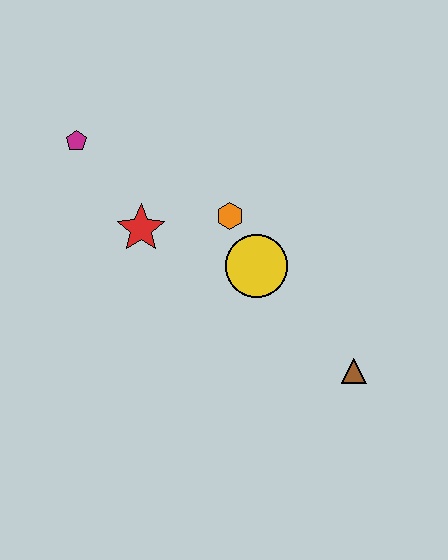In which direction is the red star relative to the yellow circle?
The red star is to the left of the yellow circle.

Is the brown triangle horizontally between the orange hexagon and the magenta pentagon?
No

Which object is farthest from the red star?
The brown triangle is farthest from the red star.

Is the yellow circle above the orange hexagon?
No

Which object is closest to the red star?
The orange hexagon is closest to the red star.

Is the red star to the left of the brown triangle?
Yes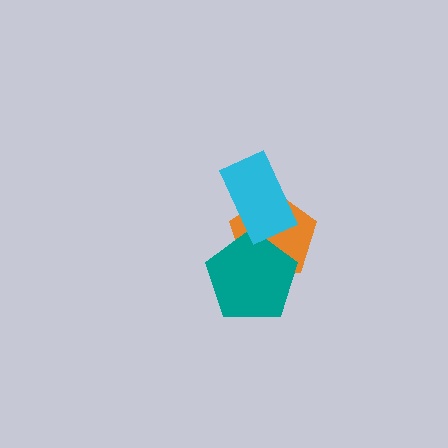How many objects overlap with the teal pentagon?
1 object overlaps with the teal pentagon.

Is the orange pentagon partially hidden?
Yes, it is partially covered by another shape.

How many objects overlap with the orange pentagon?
2 objects overlap with the orange pentagon.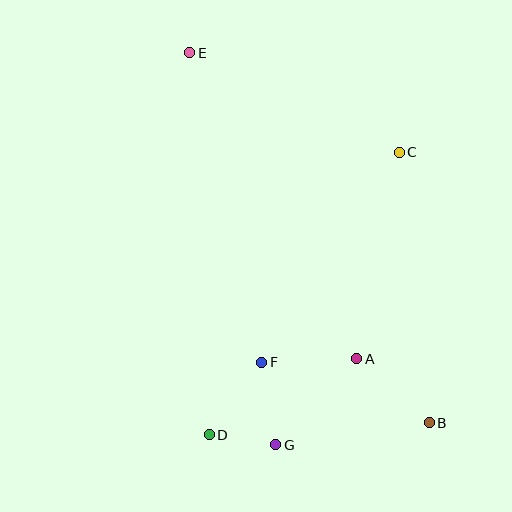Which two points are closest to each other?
Points D and G are closest to each other.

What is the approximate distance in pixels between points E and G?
The distance between E and G is approximately 401 pixels.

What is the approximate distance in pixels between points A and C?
The distance between A and C is approximately 210 pixels.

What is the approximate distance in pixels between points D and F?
The distance between D and F is approximately 90 pixels.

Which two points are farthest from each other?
Points B and E are farthest from each other.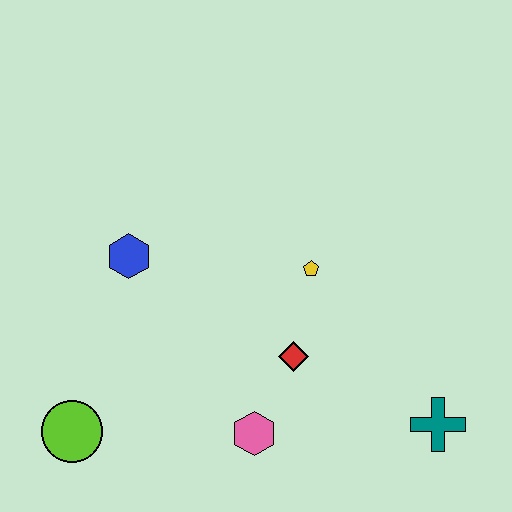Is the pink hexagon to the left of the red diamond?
Yes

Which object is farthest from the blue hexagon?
The teal cross is farthest from the blue hexagon.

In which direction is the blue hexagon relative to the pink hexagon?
The blue hexagon is above the pink hexagon.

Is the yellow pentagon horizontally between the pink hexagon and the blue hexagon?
No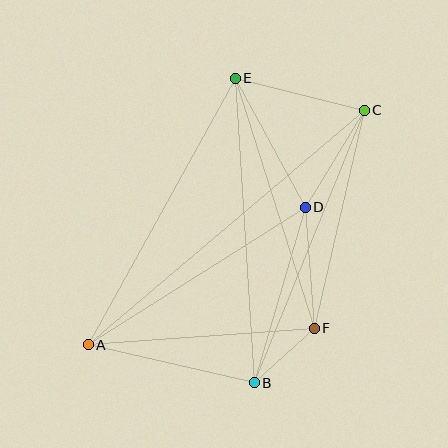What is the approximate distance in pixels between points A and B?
The distance between A and B is approximately 170 pixels.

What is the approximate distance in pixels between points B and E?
The distance between B and E is approximately 305 pixels.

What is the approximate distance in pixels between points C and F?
The distance between C and F is approximately 223 pixels.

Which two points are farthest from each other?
Points A and C are farthest from each other.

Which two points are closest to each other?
Points B and F are closest to each other.